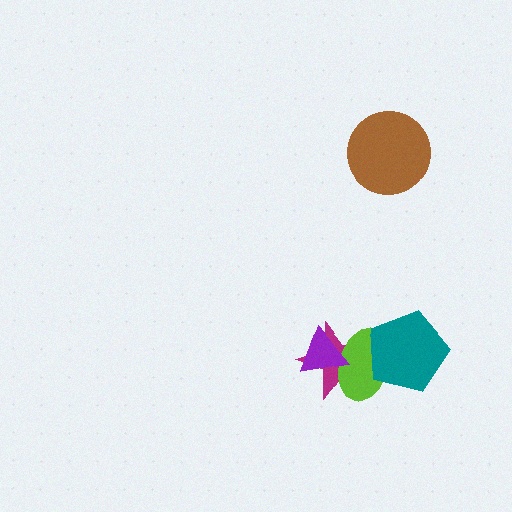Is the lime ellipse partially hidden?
Yes, it is partially covered by another shape.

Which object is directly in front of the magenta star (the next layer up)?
The lime ellipse is directly in front of the magenta star.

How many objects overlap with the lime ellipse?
3 objects overlap with the lime ellipse.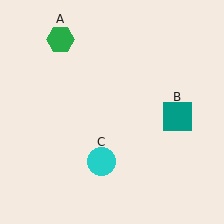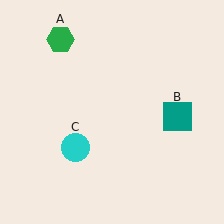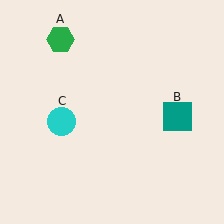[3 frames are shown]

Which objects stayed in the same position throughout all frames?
Green hexagon (object A) and teal square (object B) remained stationary.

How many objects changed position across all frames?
1 object changed position: cyan circle (object C).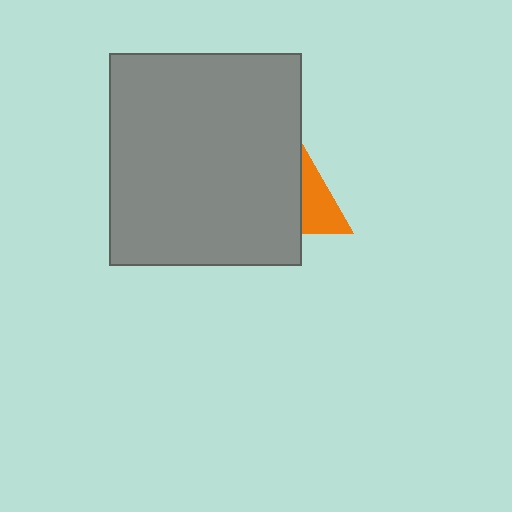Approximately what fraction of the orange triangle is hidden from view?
Roughly 48% of the orange triangle is hidden behind the gray rectangle.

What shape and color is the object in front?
The object in front is a gray rectangle.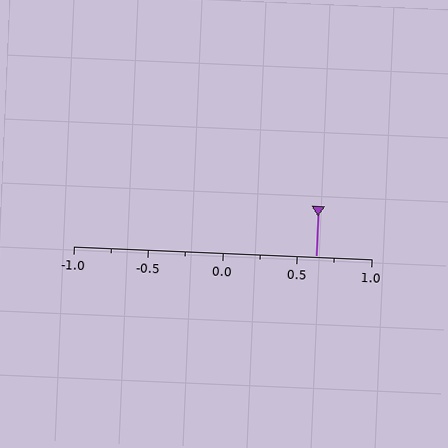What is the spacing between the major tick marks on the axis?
The major ticks are spaced 0.5 apart.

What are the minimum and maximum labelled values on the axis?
The axis runs from -1.0 to 1.0.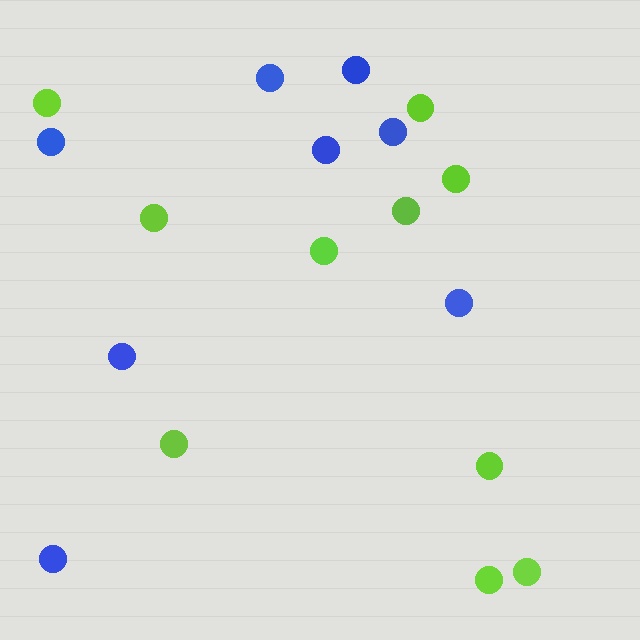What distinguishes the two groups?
There are 2 groups: one group of lime circles (10) and one group of blue circles (8).